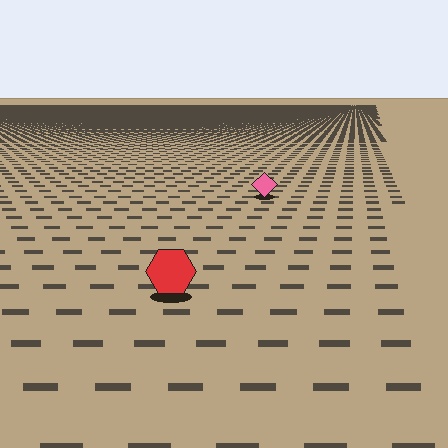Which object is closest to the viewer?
The red hexagon is closest. The texture marks near it are larger and more spread out.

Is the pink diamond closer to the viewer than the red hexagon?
No. The red hexagon is closer — you can tell from the texture gradient: the ground texture is coarser near it.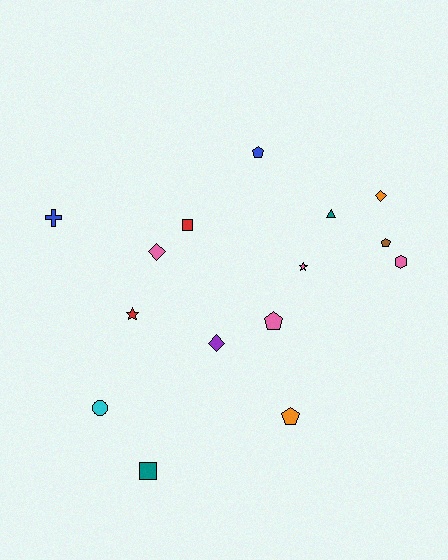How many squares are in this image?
There are 2 squares.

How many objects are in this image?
There are 15 objects.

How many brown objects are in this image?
There is 1 brown object.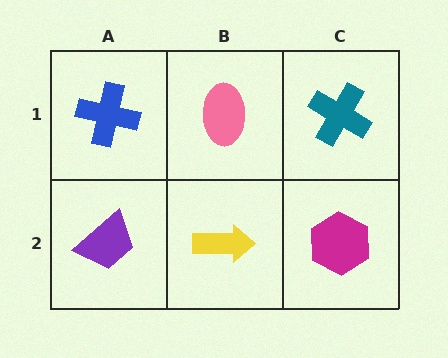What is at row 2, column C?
A magenta hexagon.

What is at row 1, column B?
A pink ellipse.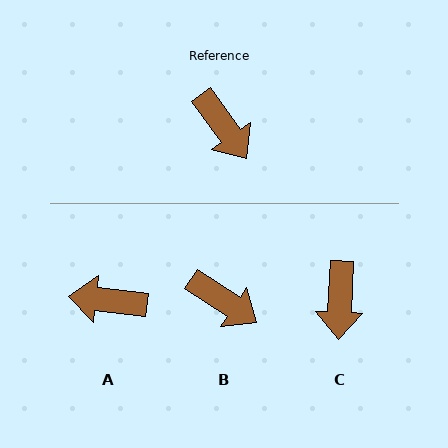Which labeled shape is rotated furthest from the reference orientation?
A, about 132 degrees away.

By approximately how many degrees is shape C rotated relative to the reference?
Approximately 38 degrees clockwise.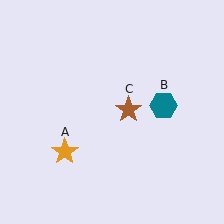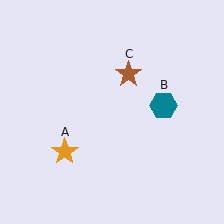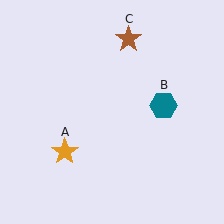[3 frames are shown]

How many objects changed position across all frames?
1 object changed position: brown star (object C).